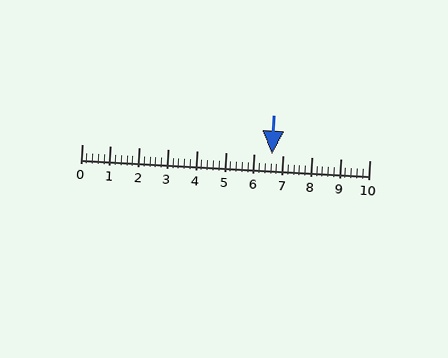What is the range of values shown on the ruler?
The ruler shows values from 0 to 10.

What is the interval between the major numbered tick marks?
The major tick marks are spaced 1 units apart.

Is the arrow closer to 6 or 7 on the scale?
The arrow is closer to 7.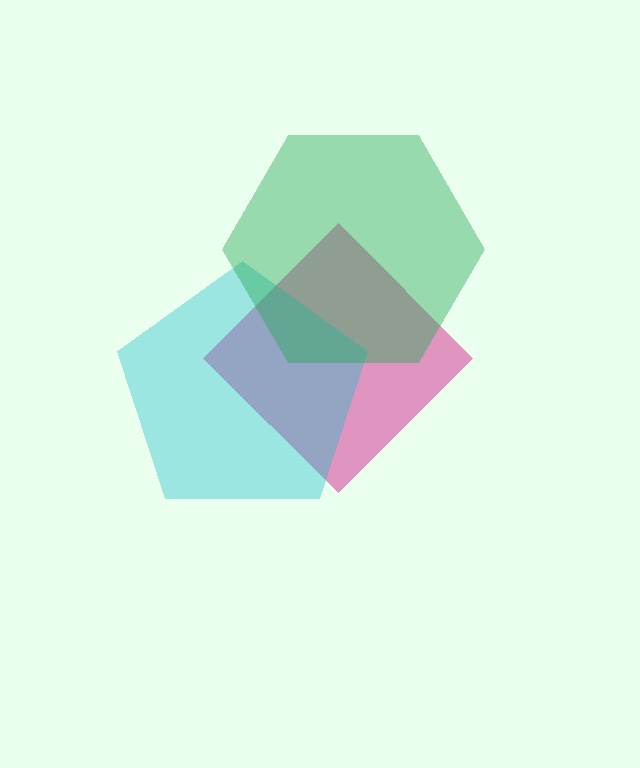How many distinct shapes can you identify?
There are 3 distinct shapes: a magenta diamond, a cyan pentagon, a green hexagon.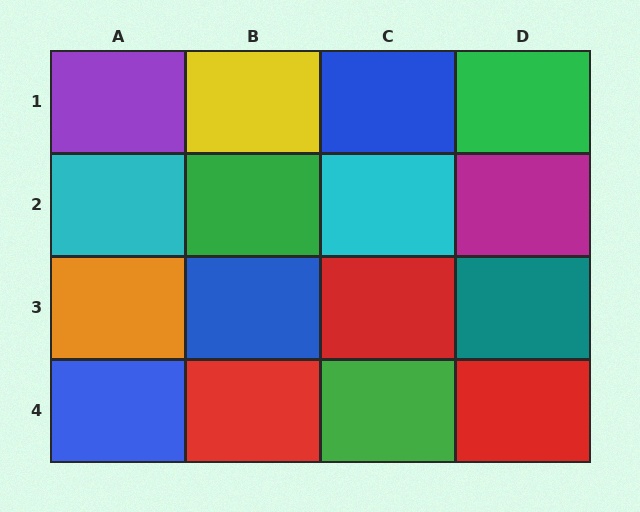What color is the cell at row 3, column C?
Red.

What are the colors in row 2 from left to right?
Cyan, green, cyan, magenta.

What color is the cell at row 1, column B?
Yellow.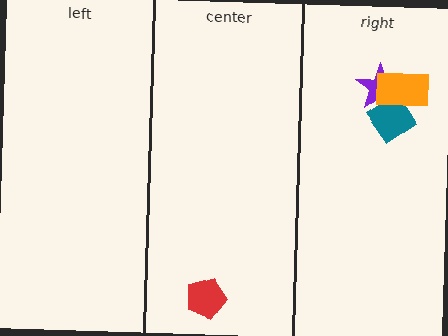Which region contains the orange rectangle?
The right region.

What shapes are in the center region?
The red pentagon.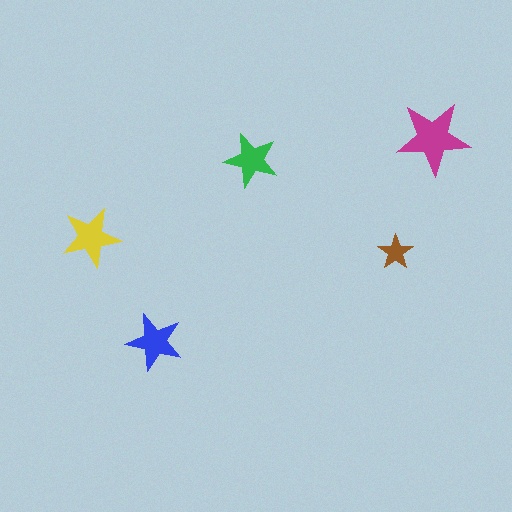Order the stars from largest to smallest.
the magenta one, the yellow one, the blue one, the green one, the brown one.